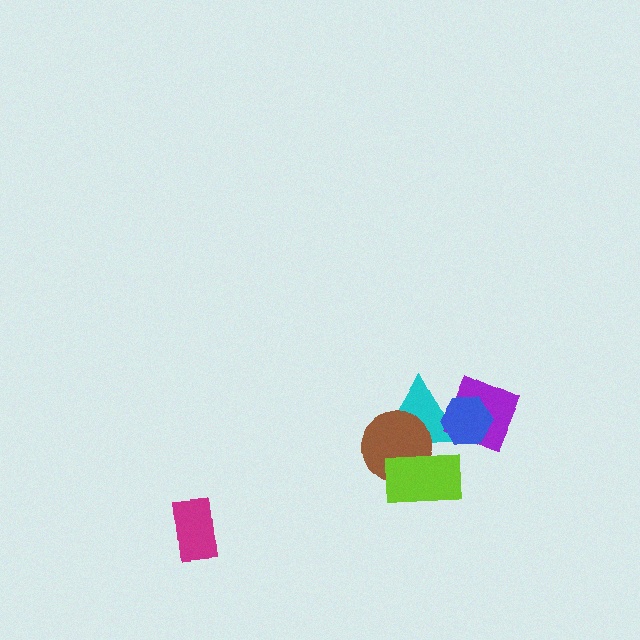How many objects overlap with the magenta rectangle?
0 objects overlap with the magenta rectangle.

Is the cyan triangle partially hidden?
Yes, it is partially covered by another shape.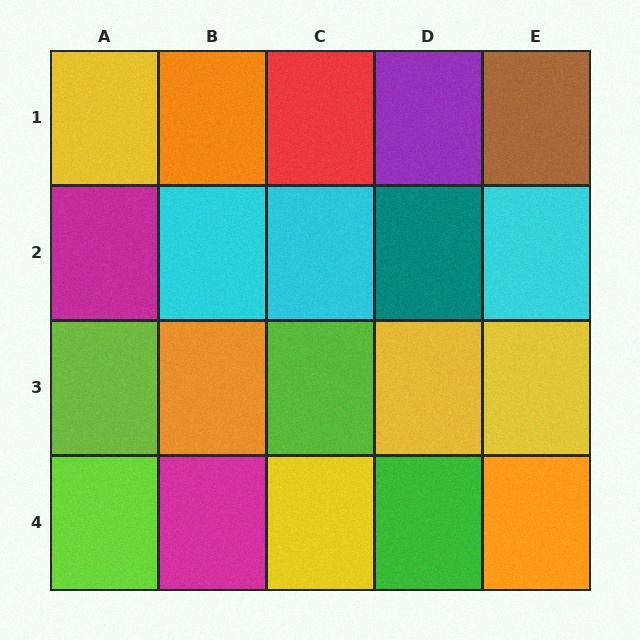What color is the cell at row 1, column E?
Brown.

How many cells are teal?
1 cell is teal.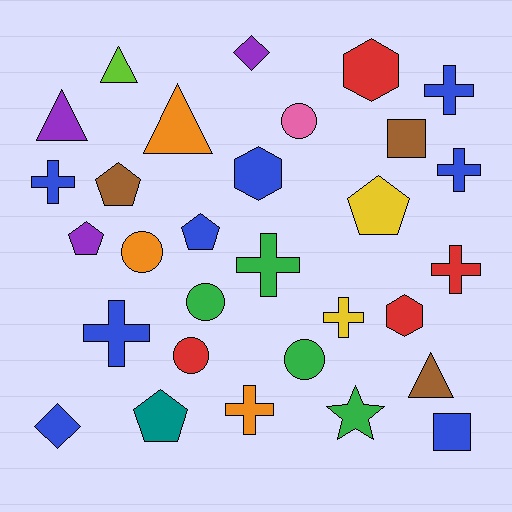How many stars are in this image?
There is 1 star.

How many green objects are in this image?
There are 4 green objects.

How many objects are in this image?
There are 30 objects.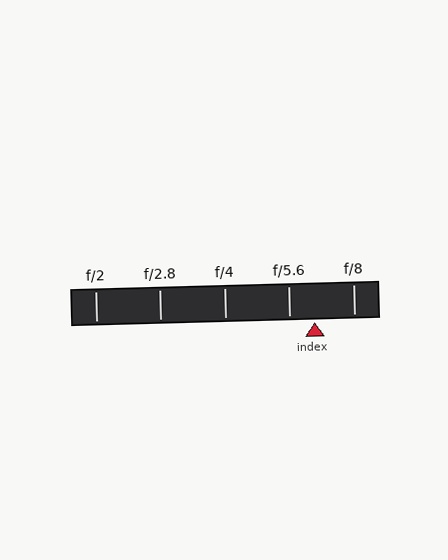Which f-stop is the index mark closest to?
The index mark is closest to f/5.6.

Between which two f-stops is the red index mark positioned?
The index mark is between f/5.6 and f/8.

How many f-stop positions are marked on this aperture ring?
There are 5 f-stop positions marked.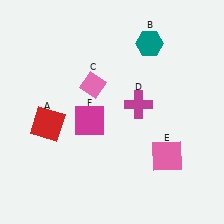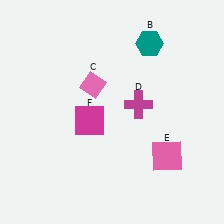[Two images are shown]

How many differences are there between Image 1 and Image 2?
There is 1 difference between the two images.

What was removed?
The red square (A) was removed in Image 2.